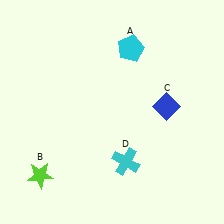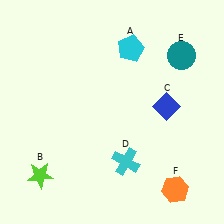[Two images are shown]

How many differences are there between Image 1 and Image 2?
There are 2 differences between the two images.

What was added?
A teal circle (E), an orange hexagon (F) were added in Image 2.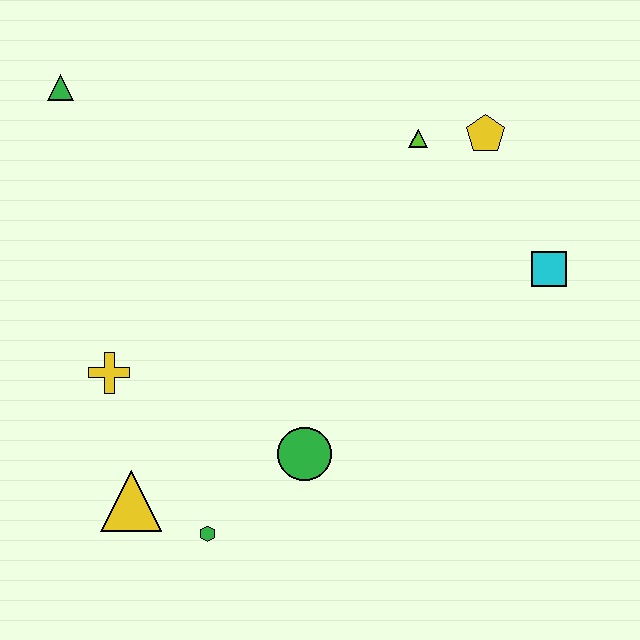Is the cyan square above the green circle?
Yes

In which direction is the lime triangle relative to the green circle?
The lime triangle is above the green circle.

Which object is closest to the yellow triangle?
The green hexagon is closest to the yellow triangle.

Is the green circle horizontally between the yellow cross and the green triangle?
No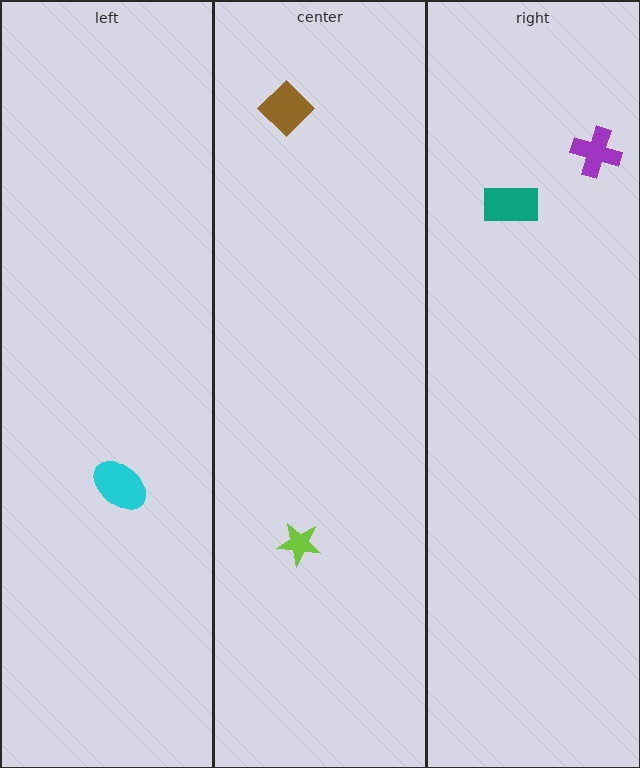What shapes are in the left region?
The cyan ellipse.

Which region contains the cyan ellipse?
The left region.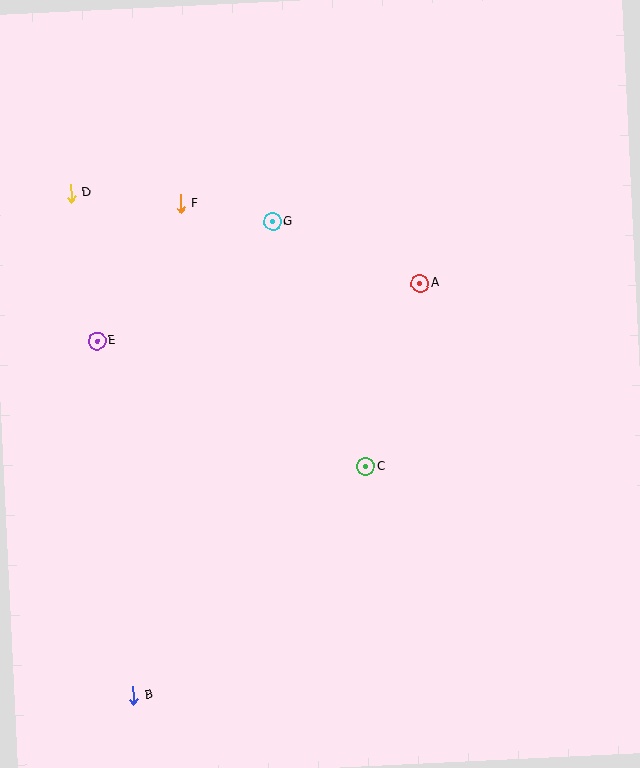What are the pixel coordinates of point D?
Point D is at (71, 193).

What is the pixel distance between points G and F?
The distance between G and F is 94 pixels.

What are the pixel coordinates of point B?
Point B is at (133, 695).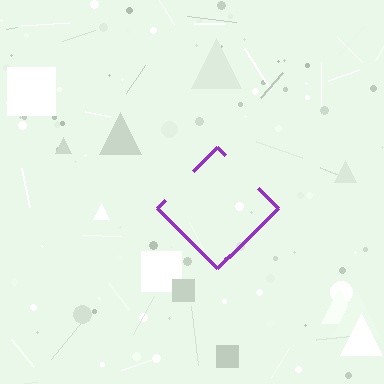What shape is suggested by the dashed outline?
The dashed outline suggests a diamond.